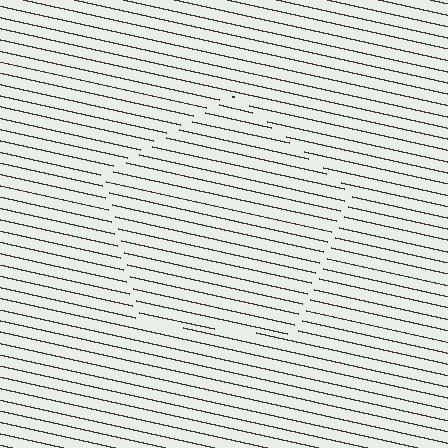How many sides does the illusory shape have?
5 sides — the line-ends trace a pentagon.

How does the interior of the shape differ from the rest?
The interior of the shape contains the same grating, shifted by half a period — the contour is defined by the phase discontinuity where line-ends from the inner and outer gratings abut.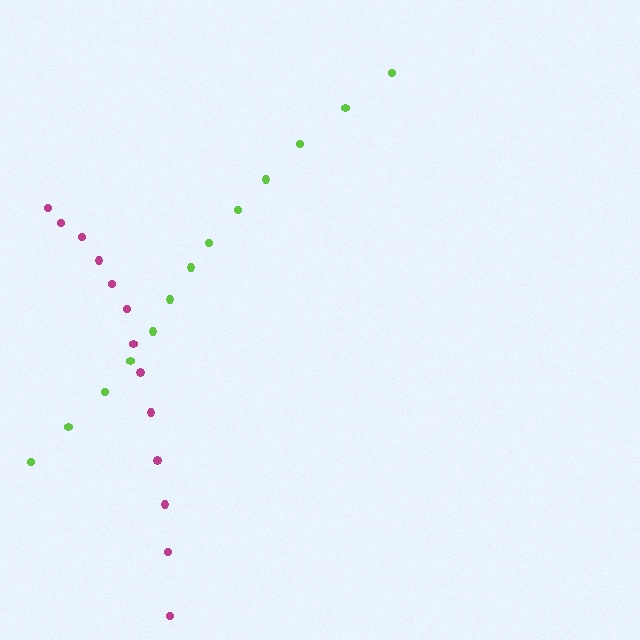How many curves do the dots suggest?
There are 2 distinct paths.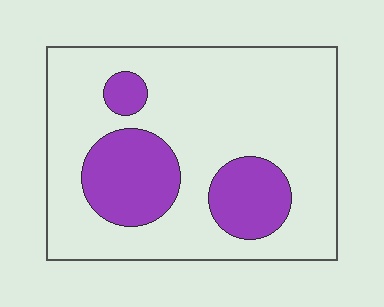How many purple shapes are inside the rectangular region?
3.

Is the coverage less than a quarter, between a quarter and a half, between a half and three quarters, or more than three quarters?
Less than a quarter.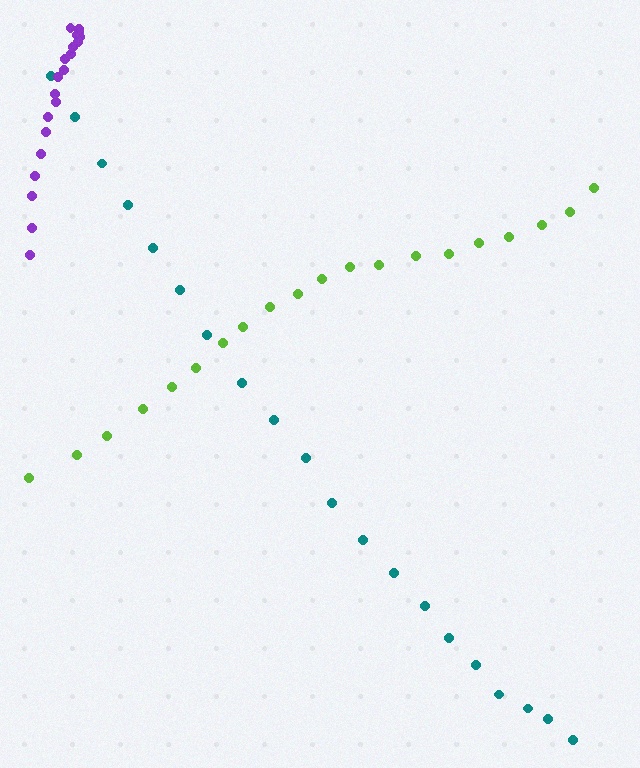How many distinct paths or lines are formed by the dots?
There are 3 distinct paths.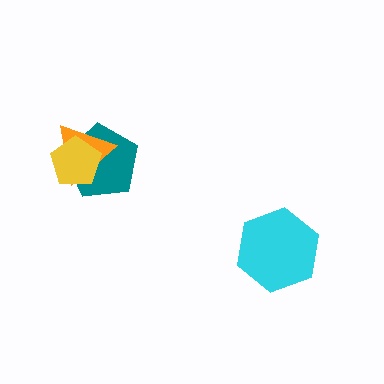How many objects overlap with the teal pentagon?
2 objects overlap with the teal pentagon.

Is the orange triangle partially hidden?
Yes, it is partially covered by another shape.